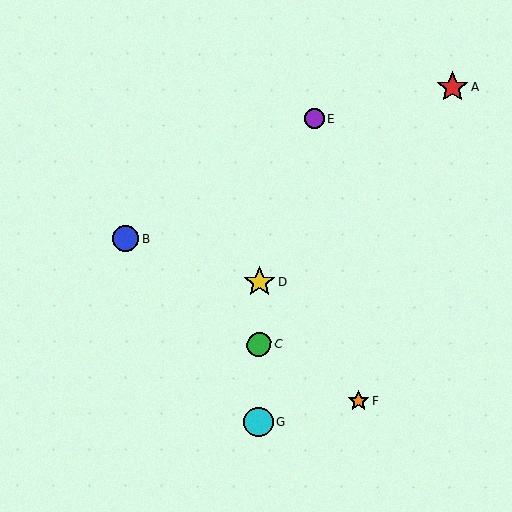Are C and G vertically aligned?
Yes, both are at x≈259.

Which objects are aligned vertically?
Objects C, D, G are aligned vertically.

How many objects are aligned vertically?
3 objects (C, D, G) are aligned vertically.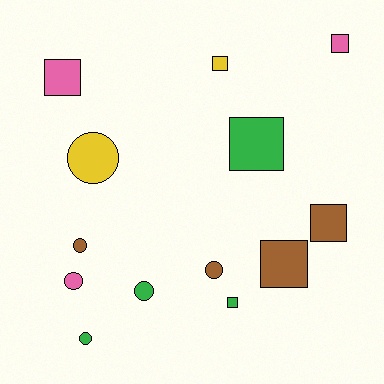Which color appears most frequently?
Brown, with 4 objects.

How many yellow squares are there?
There is 1 yellow square.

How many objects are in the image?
There are 13 objects.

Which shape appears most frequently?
Square, with 7 objects.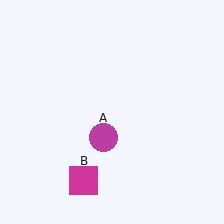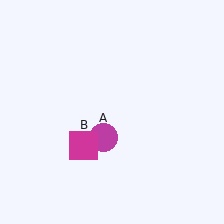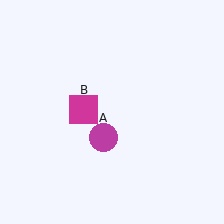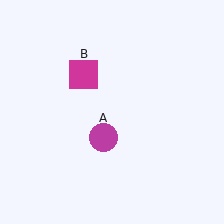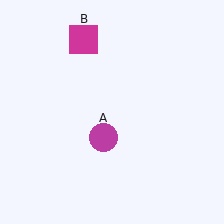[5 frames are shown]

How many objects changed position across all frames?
1 object changed position: magenta square (object B).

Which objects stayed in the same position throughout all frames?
Magenta circle (object A) remained stationary.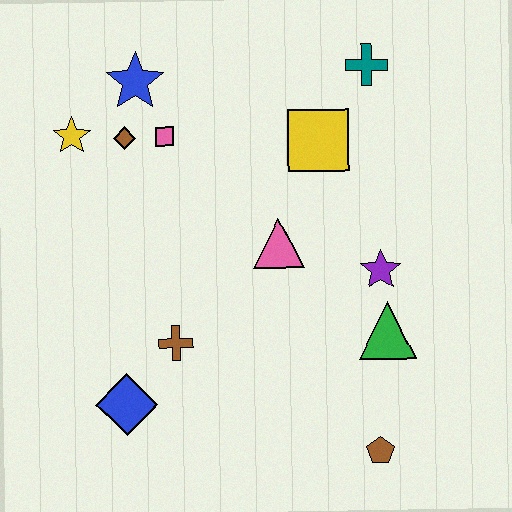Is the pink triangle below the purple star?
No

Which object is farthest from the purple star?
The yellow star is farthest from the purple star.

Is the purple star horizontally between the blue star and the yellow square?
No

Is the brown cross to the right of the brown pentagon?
No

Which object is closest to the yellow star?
The brown diamond is closest to the yellow star.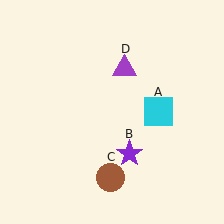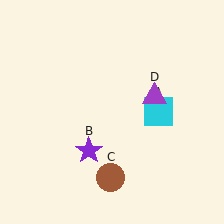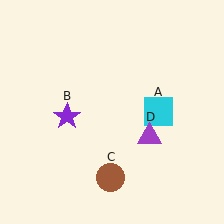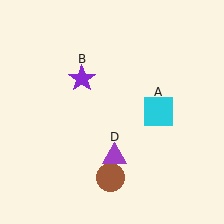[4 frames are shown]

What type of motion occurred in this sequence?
The purple star (object B), purple triangle (object D) rotated clockwise around the center of the scene.